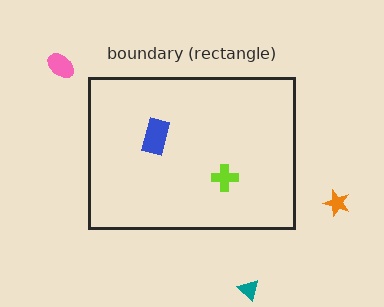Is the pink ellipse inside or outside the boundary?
Outside.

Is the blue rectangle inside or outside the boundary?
Inside.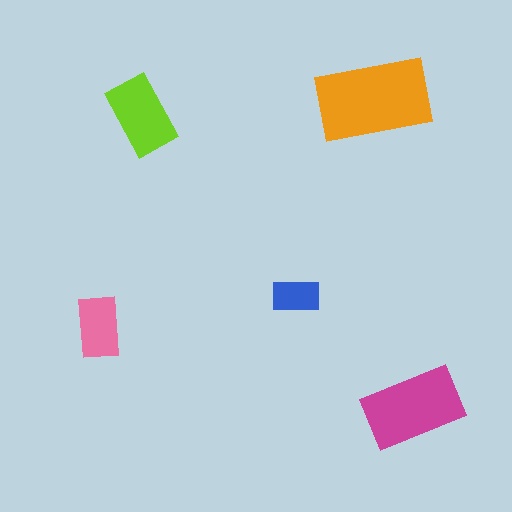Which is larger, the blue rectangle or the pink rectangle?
The pink one.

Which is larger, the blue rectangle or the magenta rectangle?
The magenta one.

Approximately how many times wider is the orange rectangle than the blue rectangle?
About 2.5 times wider.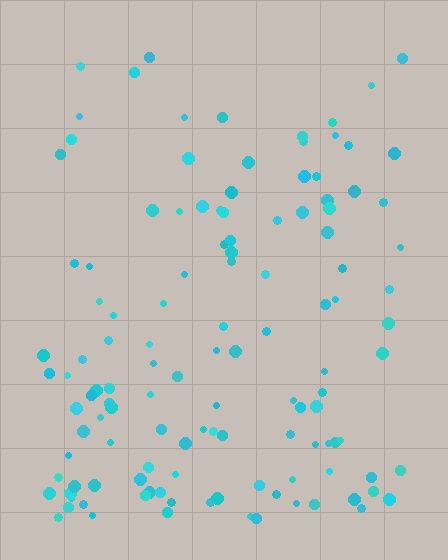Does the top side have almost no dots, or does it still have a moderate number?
Still a moderate number, just noticeably fewer than the bottom.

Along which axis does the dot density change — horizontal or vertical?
Vertical.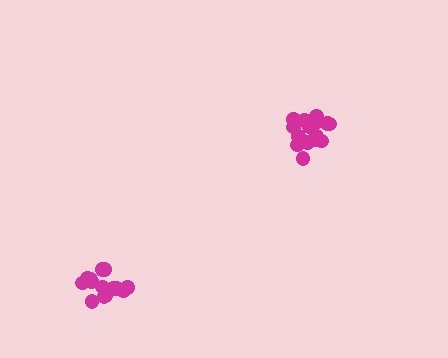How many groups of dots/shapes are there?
There are 2 groups.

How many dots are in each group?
Group 1: 14 dots, Group 2: 17 dots (31 total).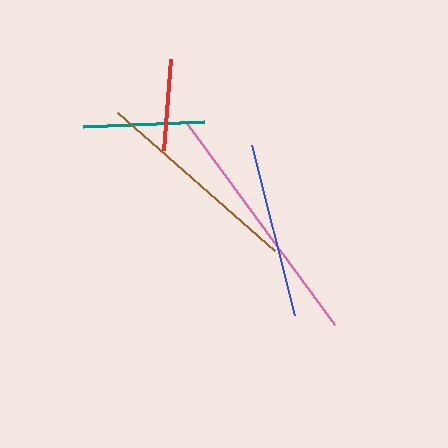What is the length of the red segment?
The red segment is approximately 91 pixels long.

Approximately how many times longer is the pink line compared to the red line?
The pink line is approximately 2.8 times the length of the red line.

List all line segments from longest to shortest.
From longest to shortest: pink, brown, blue, teal, red.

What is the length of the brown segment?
The brown segment is approximately 208 pixels long.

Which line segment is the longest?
The pink line is the longest at approximately 252 pixels.